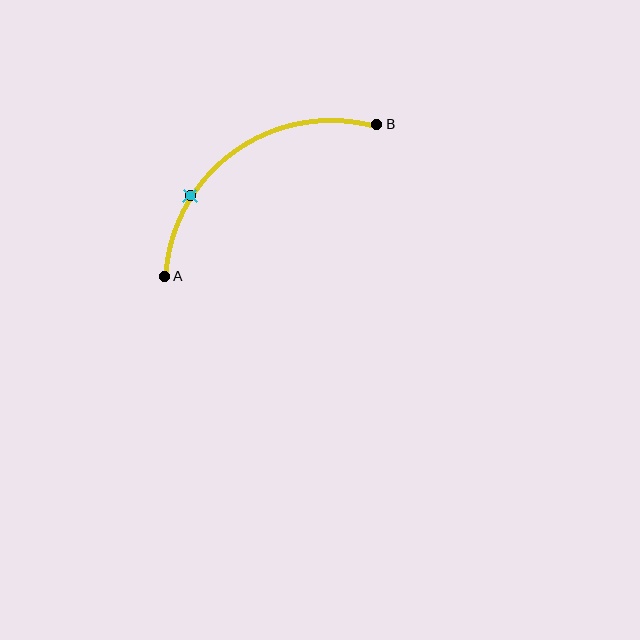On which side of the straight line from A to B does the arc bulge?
The arc bulges above and to the left of the straight line connecting A and B.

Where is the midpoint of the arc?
The arc midpoint is the point on the curve farthest from the straight line joining A and B. It sits above and to the left of that line.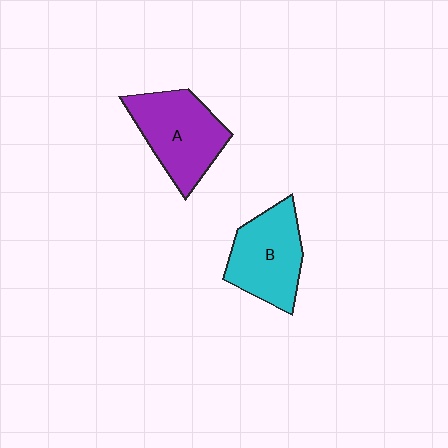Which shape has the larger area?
Shape A (purple).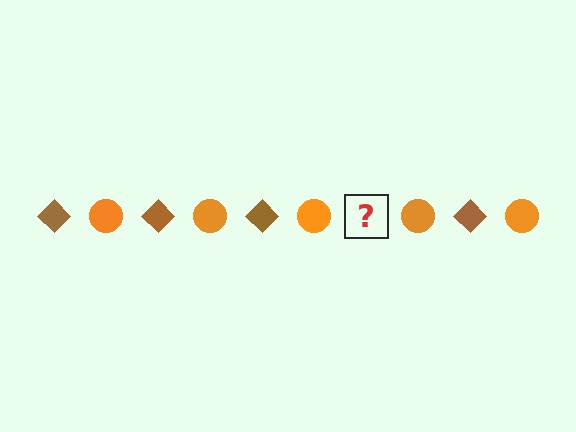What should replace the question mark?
The question mark should be replaced with a brown diamond.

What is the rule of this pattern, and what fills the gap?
The rule is that the pattern alternates between brown diamond and orange circle. The gap should be filled with a brown diamond.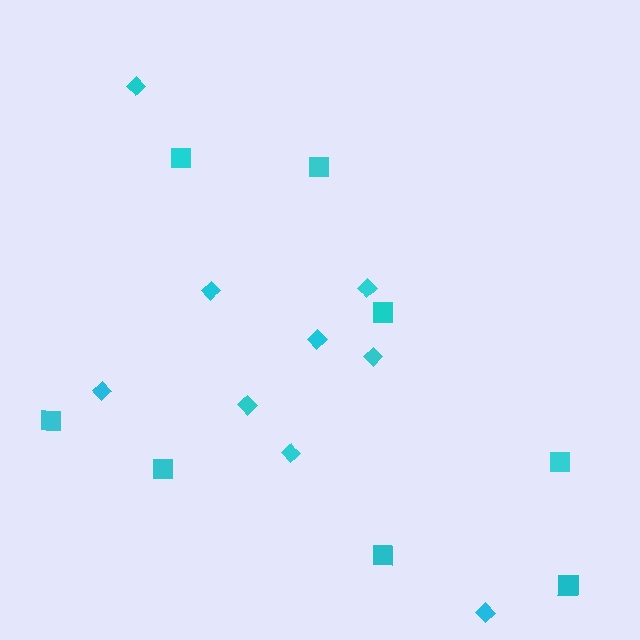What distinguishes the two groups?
There are 2 groups: one group of squares (8) and one group of diamonds (9).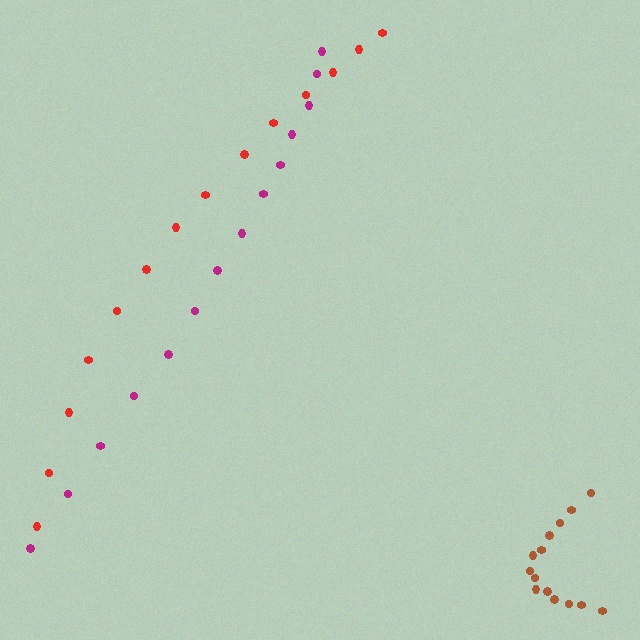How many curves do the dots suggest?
There are 3 distinct paths.